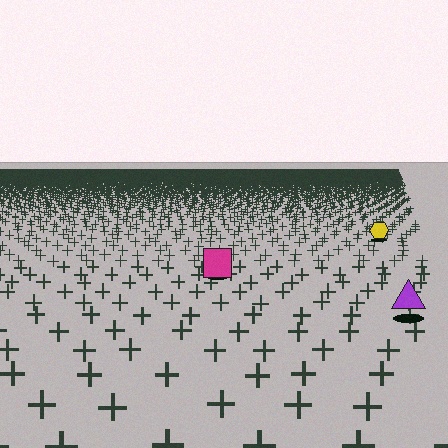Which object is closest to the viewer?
The purple triangle is closest. The texture marks near it are larger and more spread out.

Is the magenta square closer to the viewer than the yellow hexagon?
Yes. The magenta square is closer — you can tell from the texture gradient: the ground texture is coarser near it.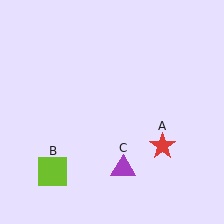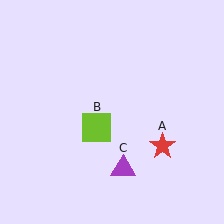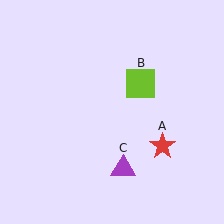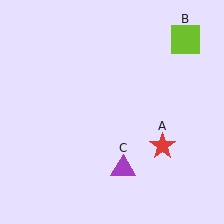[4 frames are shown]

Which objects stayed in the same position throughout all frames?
Red star (object A) and purple triangle (object C) remained stationary.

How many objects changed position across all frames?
1 object changed position: lime square (object B).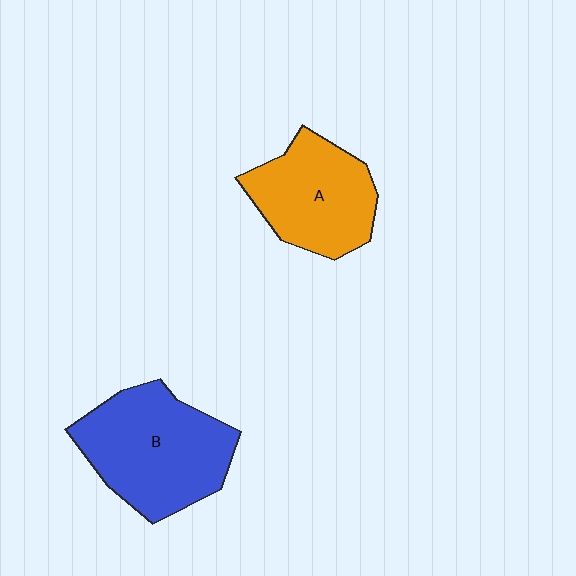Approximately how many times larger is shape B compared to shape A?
Approximately 1.3 times.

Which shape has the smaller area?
Shape A (orange).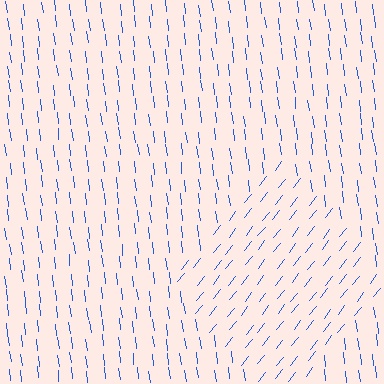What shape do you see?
I see a diamond.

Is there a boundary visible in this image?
Yes, there is a texture boundary formed by a change in line orientation.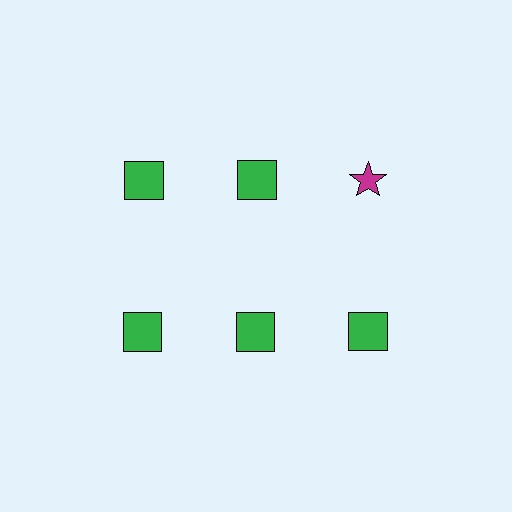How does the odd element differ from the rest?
It differs in both color (magenta instead of green) and shape (star instead of square).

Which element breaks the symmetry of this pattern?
The magenta star in the top row, center column breaks the symmetry. All other shapes are green squares.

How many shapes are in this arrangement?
There are 6 shapes arranged in a grid pattern.